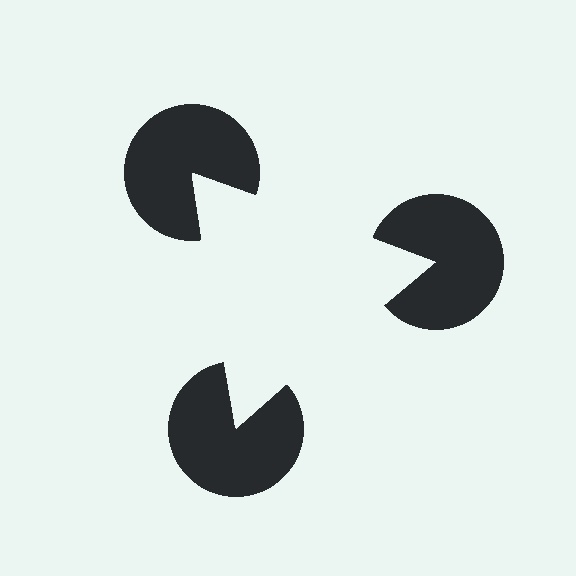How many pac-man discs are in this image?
There are 3 — one at each vertex of the illusory triangle.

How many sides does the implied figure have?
3 sides.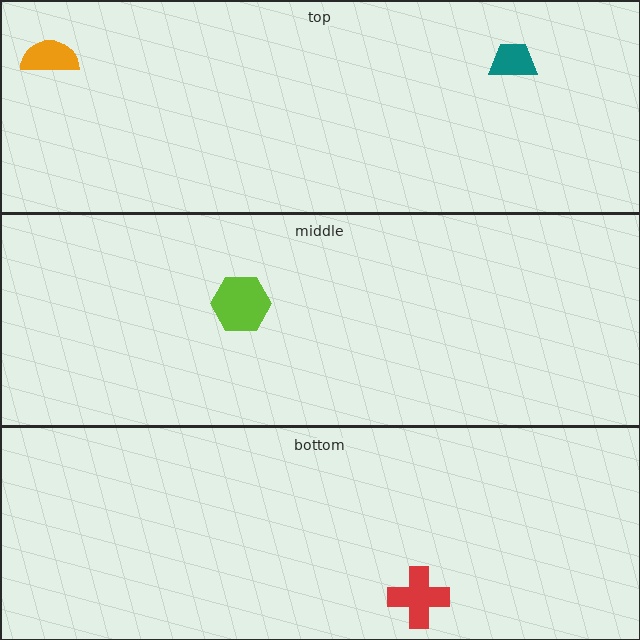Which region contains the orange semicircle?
The top region.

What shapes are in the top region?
The teal trapezoid, the orange semicircle.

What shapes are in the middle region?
The lime hexagon.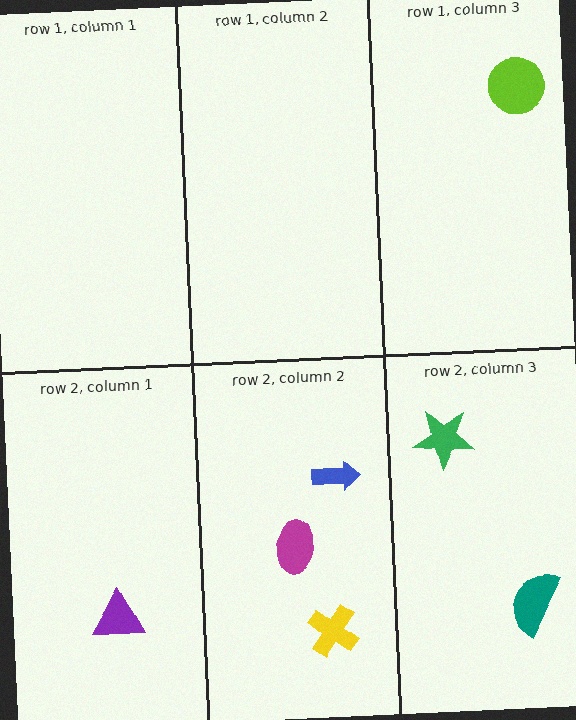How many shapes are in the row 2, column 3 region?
2.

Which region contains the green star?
The row 2, column 3 region.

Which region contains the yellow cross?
The row 2, column 2 region.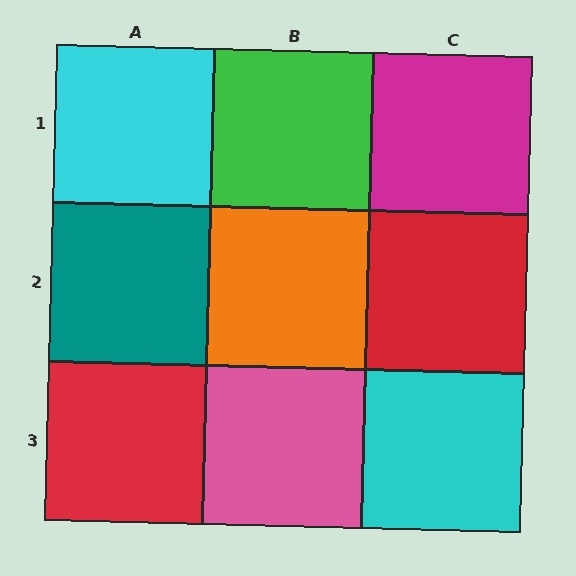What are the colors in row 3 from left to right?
Red, pink, cyan.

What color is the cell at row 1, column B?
Green.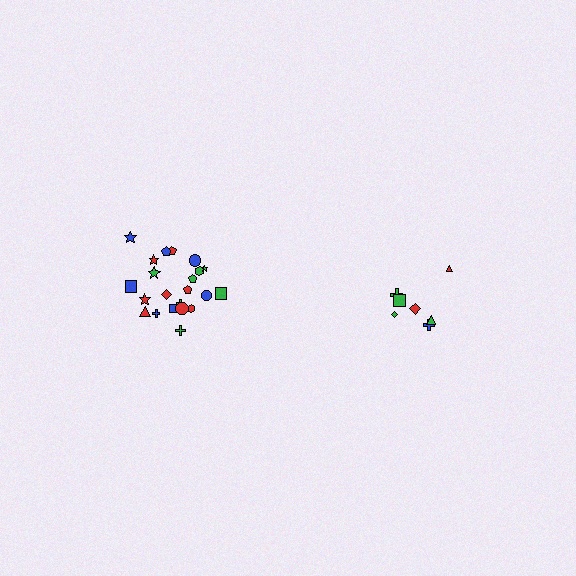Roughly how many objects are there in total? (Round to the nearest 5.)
Roughly 30 objects in total.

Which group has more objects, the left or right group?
The left group.